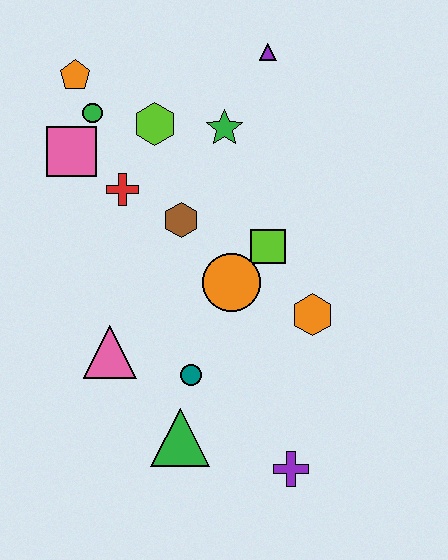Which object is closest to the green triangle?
The teal circle is closest to the green triangle.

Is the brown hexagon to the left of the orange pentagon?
No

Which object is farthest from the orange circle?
The orange pentagon is farthest from the orange circle.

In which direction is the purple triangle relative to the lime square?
The purple triangle is above the lime square.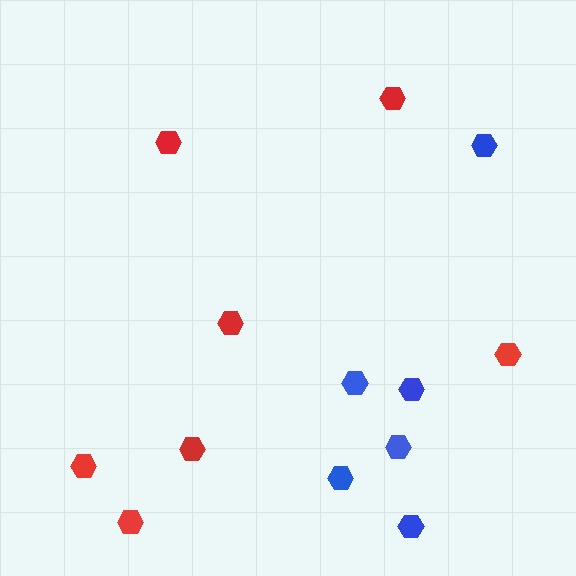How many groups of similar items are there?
There are 2 groups: one group of red hexagons (7) and one group of blue hexagons (6).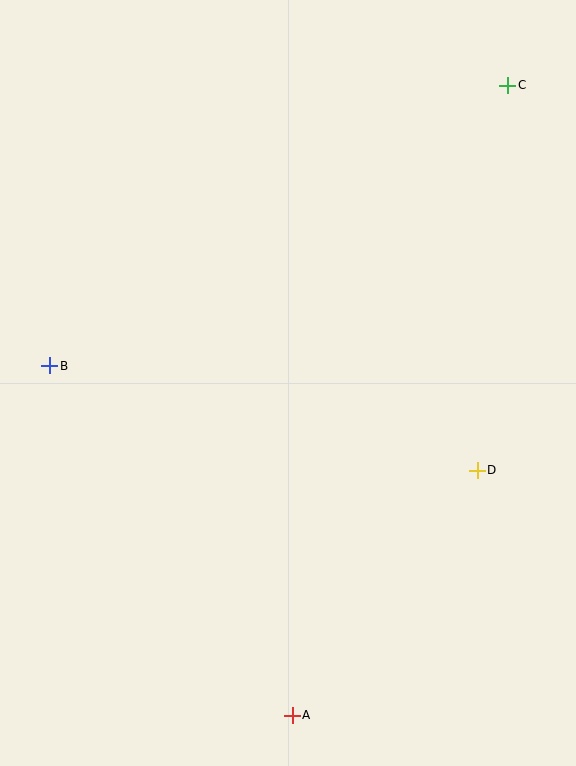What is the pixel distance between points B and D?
The distance between B and D is 440 pixels.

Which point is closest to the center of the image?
Point D at (477, 470) is closest to the center.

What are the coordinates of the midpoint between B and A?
The midpoint between B and A is at (171, 540).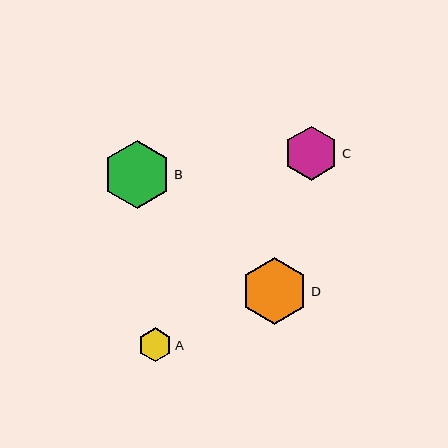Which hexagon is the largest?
Hexagon B is the largest with a size of approximately 68 pixels.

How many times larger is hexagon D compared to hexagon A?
Hexagon D is approximately 2.0 times the size of hexagon A.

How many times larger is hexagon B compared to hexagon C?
Hexagon B is approximately 1.3 times the size of hexagon C.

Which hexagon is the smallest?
Hexagon A is the smallest with a size of approximately 34 pixels.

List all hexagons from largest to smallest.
From largest to smallest: B, D, C, A.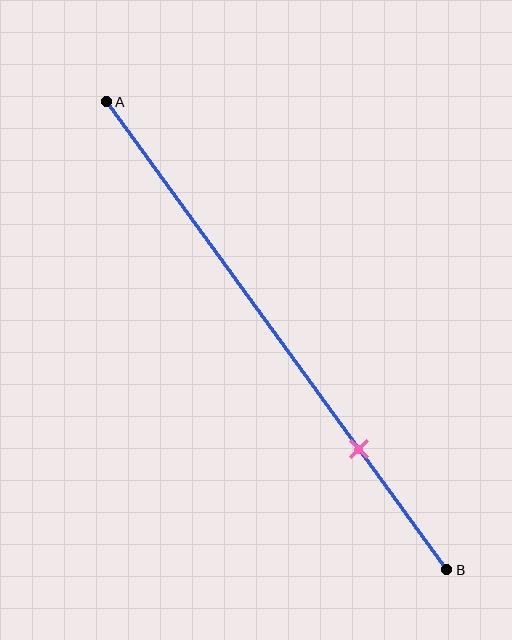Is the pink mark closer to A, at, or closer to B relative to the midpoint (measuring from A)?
The pink mark is closer to point B than the midpoint of segment AB.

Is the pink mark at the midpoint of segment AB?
No, the mark is at about 75% from A, not at the 50% midpoint.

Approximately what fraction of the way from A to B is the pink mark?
The pink mark is approximately 75% of the way from A to B.